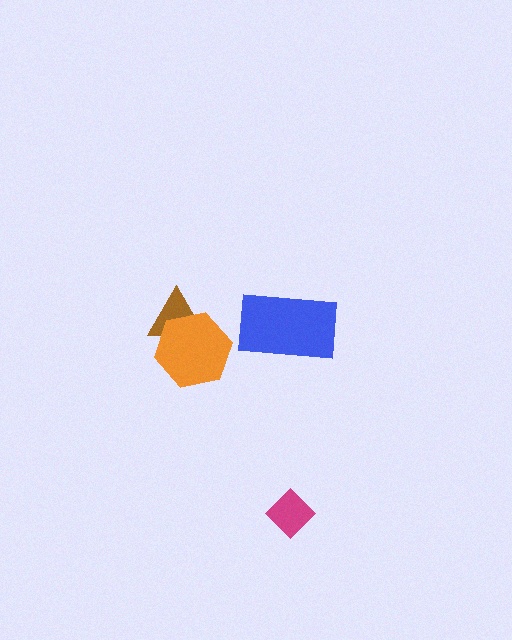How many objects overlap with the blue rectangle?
0 objects overlap with the blue rectangle.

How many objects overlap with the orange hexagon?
1 object overlaps with the orange hexagon.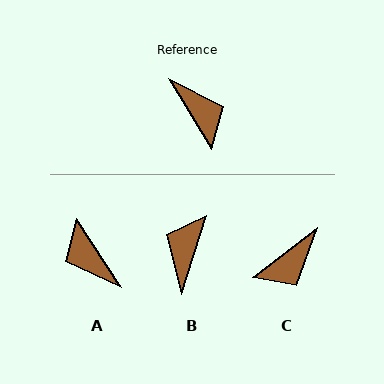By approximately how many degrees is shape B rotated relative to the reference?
Approximately 131 degrees counter-clockwise.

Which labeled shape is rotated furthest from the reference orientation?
A, about 178 degrees away.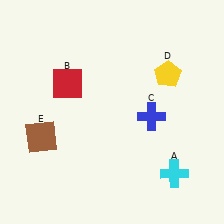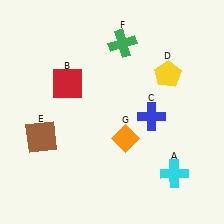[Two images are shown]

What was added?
A green cross (F), an orange diamond (G) were added in Image 2.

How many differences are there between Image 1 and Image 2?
There are 2 differences between the two images.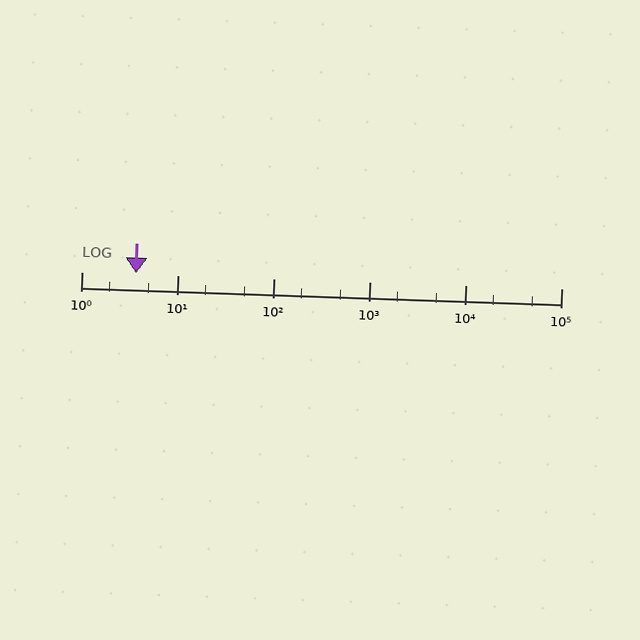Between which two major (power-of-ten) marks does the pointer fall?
The pointer is between 1 and 10.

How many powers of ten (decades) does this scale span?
The scale spans 5 decades, from 1 to 100000.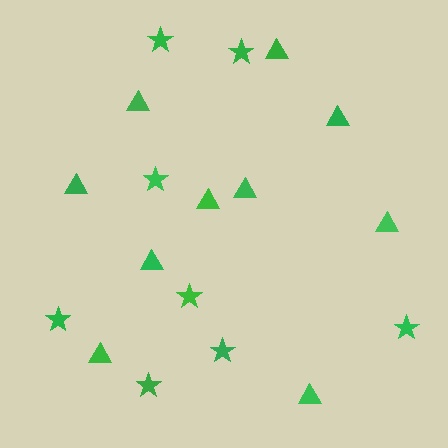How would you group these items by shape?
There are 2 groups: one group of stars (8) and one group of triangles (10).